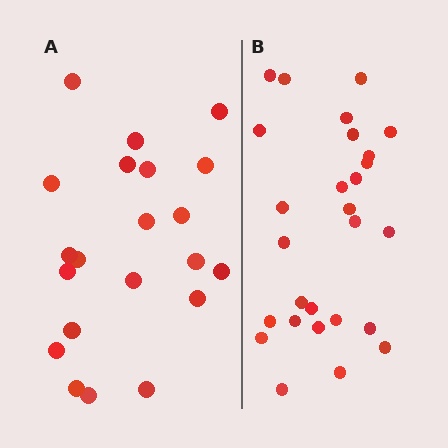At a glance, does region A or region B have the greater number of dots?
Region B (the right region) has more dots.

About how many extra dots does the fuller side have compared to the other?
Region B has about 6 more dots than region A.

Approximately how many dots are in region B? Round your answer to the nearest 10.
About 30 dots. (The exact count is 27, which rounds to 30.)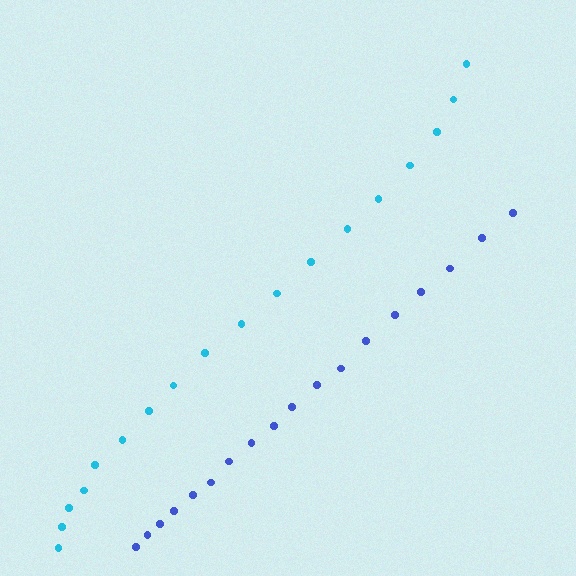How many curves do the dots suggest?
There are 2 distinct paths.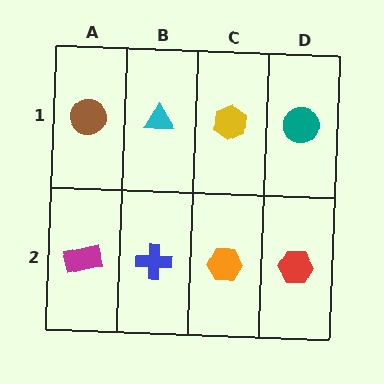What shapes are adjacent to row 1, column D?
A red hexagon (row 2, column D), a yellow hexagon (row 1, column C).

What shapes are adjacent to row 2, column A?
A brown circle (row 1, column A), a blue cross (row 2, column B).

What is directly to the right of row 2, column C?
A red hexagon.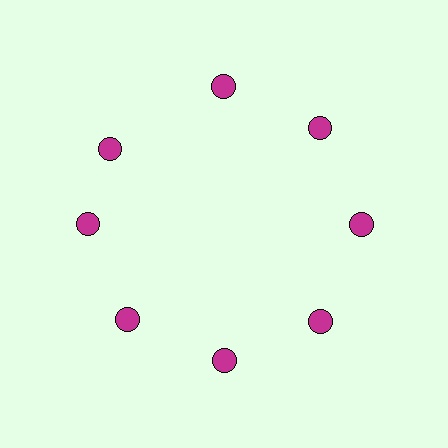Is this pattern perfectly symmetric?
No. The 8 magenta circles are arranged in a ring, but one element near the 10 o'clock position is rotated out of alignment along the ring, breaking the 8-fold rotational symmetry.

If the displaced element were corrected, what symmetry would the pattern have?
It would have 8-fold rotational symmetry — the pattern would map onto itself every 45 degrees.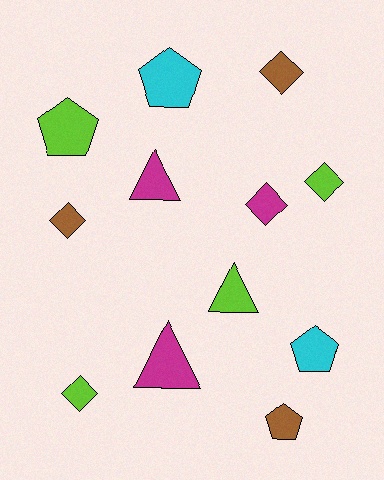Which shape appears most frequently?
Diamond, with 5 objects.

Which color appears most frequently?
Lime, with 4 objects.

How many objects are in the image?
There are 12 objects.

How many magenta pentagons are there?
There are no magenta pentagons.